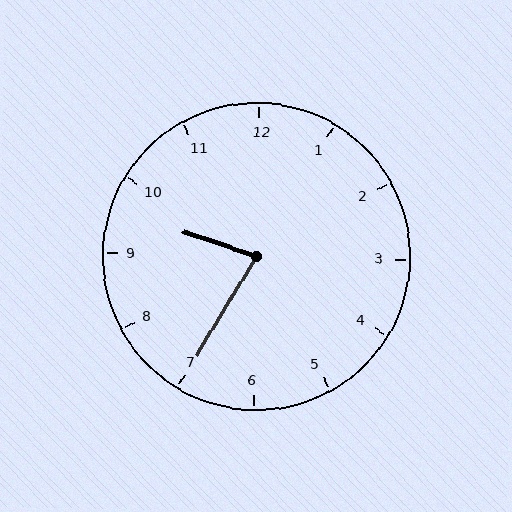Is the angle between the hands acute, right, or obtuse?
It is acute.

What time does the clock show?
9:35.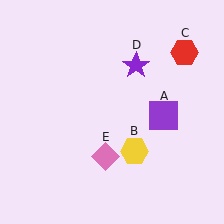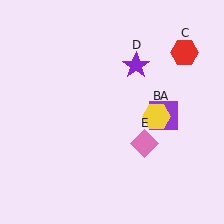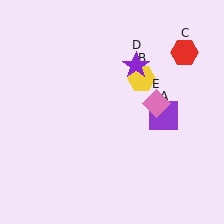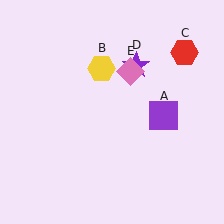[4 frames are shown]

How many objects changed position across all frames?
2 objects changed position: yellow hexagon (object B), pink diamond (object E).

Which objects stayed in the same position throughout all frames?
Purple square (object A) and red hexagon (object C) and purple star (object D) remained stationary.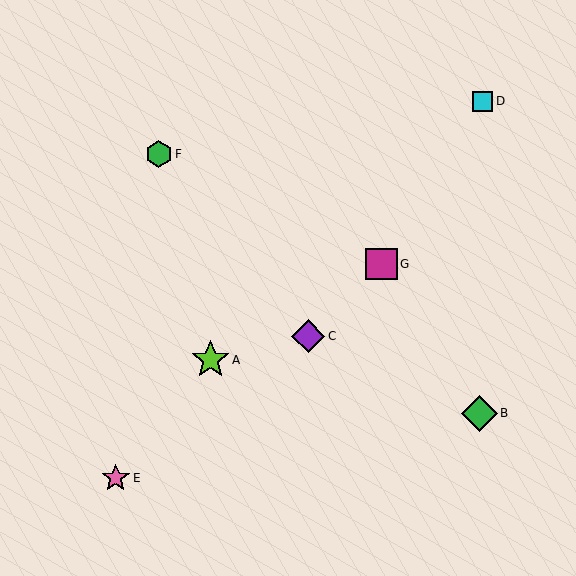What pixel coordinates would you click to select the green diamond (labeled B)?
Click at (479, 413) to select the green diamond B.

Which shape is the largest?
The lime star (labeled A) is the largest.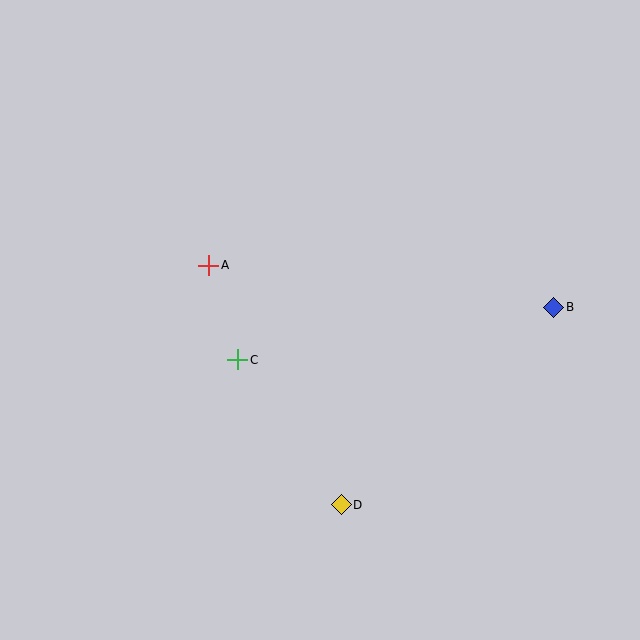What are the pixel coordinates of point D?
Point D is at (341, 505).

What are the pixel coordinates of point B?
Point B is at (554, 307).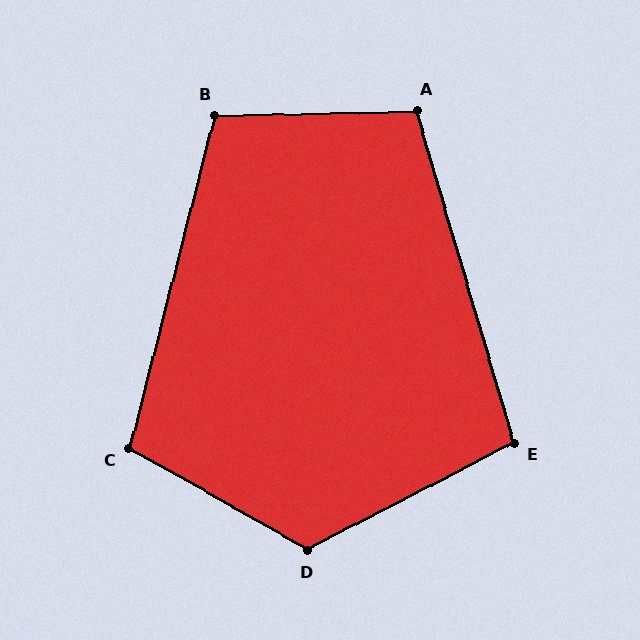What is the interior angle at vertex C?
Approximately 105 degrees (obtuse).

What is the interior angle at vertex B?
Approximately 106 degrees (obtuse).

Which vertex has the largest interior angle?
D, at approximately 123 degrees.